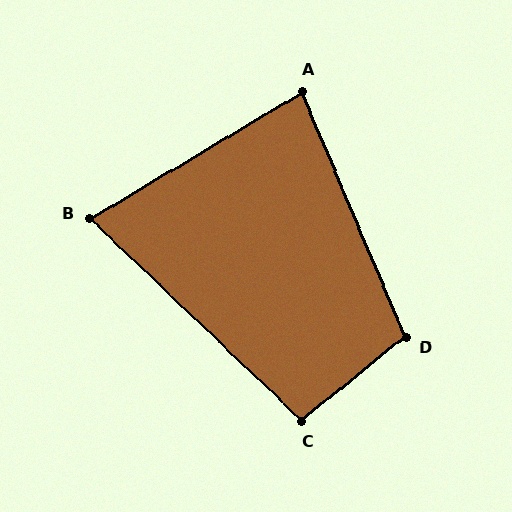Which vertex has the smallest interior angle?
B, at approximately 74 degrees.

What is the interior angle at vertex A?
Approximately 82 degrees (acute).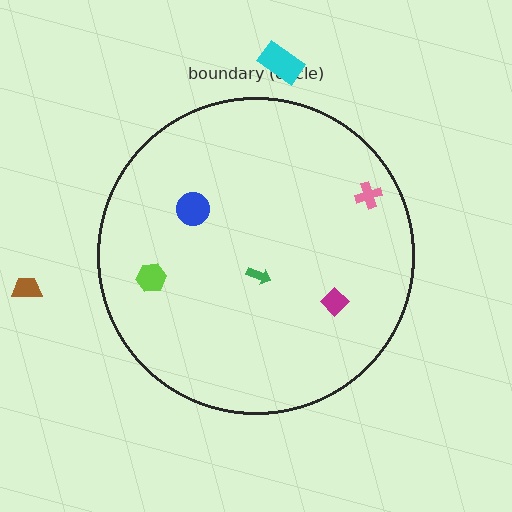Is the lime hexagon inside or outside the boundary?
Inside.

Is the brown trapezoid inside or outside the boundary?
Outside.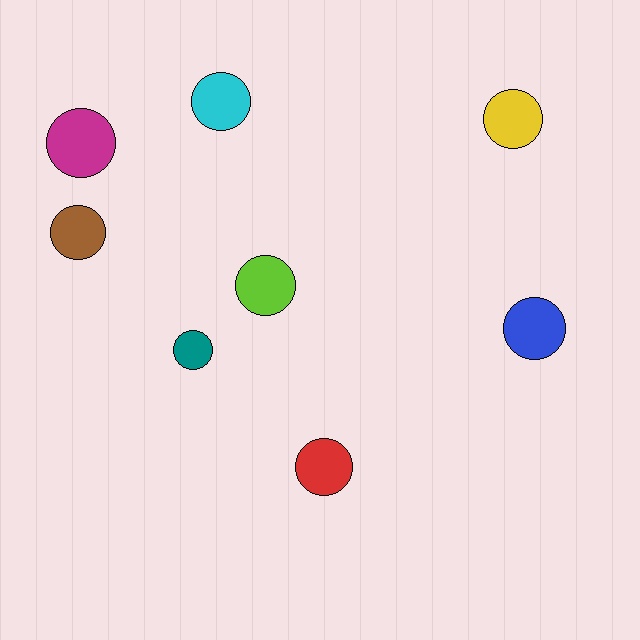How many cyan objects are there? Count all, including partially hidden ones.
There is 1 cyan object.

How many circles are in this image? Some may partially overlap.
There are 8 circles.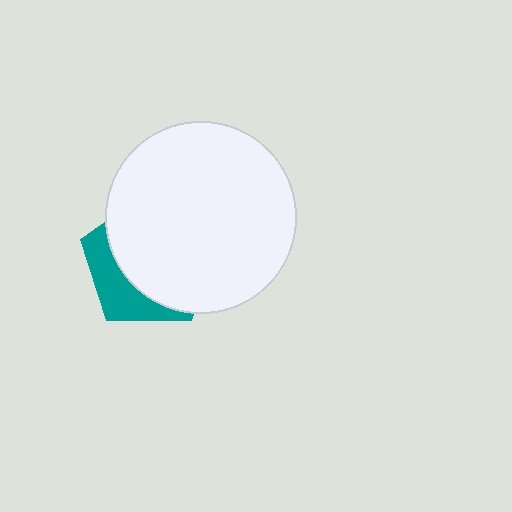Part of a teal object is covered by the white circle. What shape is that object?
It is a pentagon.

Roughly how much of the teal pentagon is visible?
A small part of it is visible (roughly 31%).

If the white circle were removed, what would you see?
You would see the complete teal pentagon.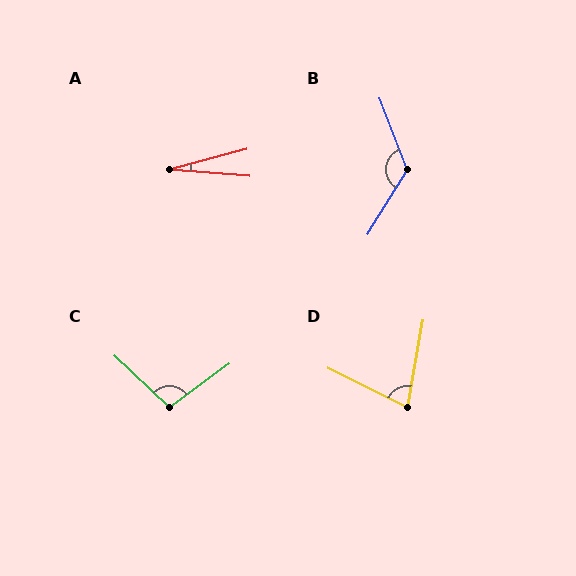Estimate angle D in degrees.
Approximately 73 degrees.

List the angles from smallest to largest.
A (20°), D (73°), C (100°), B (127°).